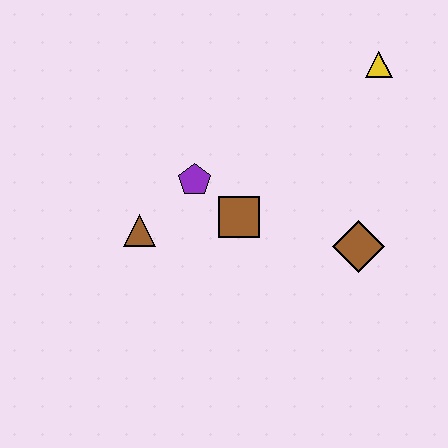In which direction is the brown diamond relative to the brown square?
The brown diamond is to the right of the brown square.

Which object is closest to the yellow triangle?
The brown diamond is closest to the yellow triangle.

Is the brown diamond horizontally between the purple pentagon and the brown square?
No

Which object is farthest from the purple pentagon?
The yellow triangle is farthest from the purple pentagon.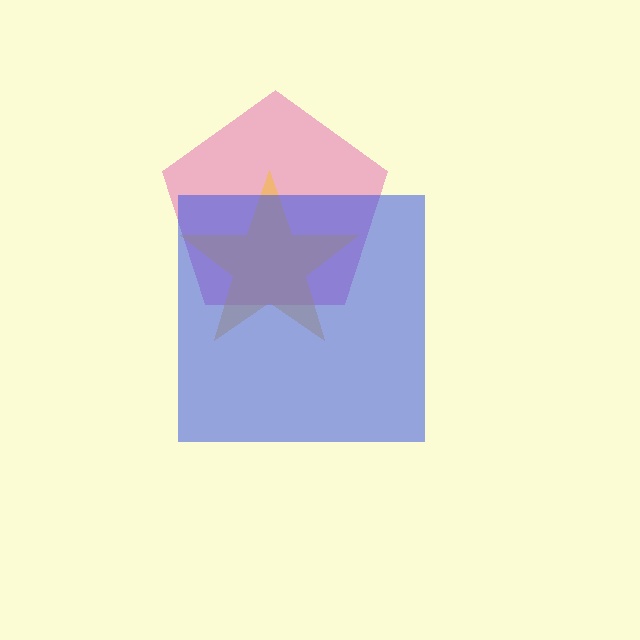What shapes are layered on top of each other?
The layered shapes are: a pink pentagon, a yellow star, a blue square.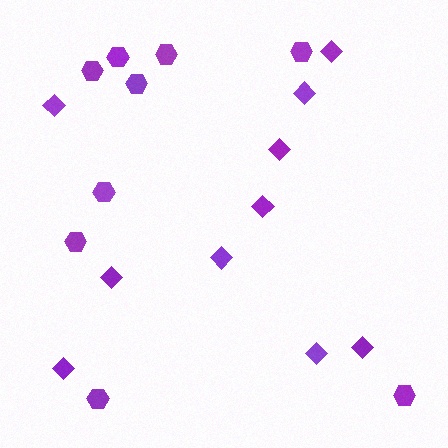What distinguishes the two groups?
There are 2 groups: one group of diamonds (10) and one group of hexagons (9).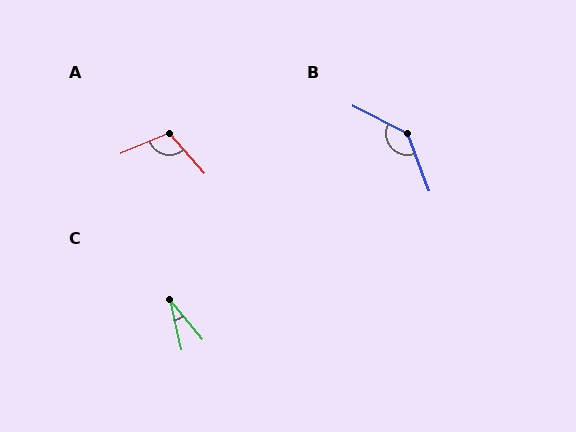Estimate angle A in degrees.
Approximately 109 degrees.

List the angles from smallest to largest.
C (27°), A (109°), B (138°).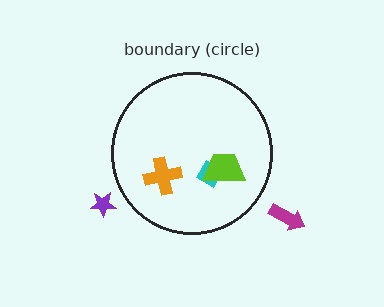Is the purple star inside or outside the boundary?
Outside.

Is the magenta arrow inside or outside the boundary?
Outside.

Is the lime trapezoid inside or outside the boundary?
Inside.